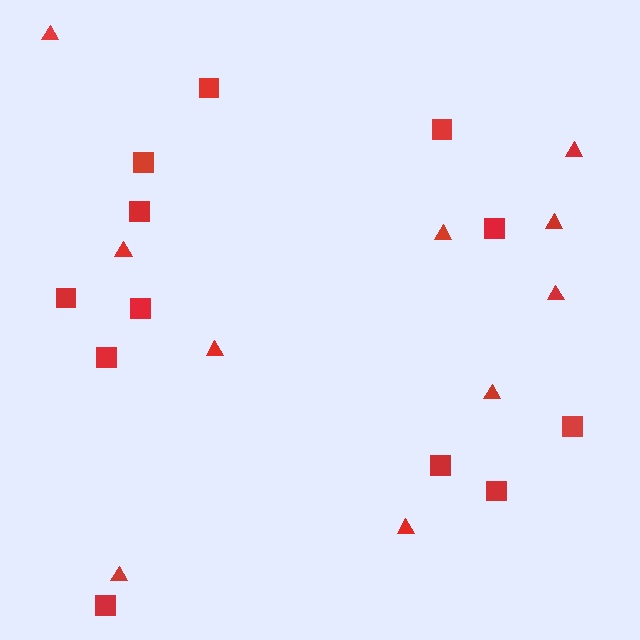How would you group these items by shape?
There are 2 groups: one group of squares (12) and one group of triangles (10).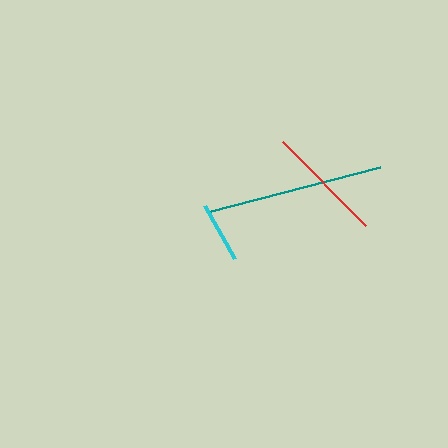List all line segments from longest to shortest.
From longest to shortest: teal, red, cyan.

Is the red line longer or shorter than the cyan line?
The red line is longer than the cyan line.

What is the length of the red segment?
The red segment is approximately 119 pixels long.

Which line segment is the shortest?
The cyan line is the shortest at approximately 61 pixels.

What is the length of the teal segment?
The teal segment is approximately 179 pixels long.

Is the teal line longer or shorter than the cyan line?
The teal line is longer than the cyan line.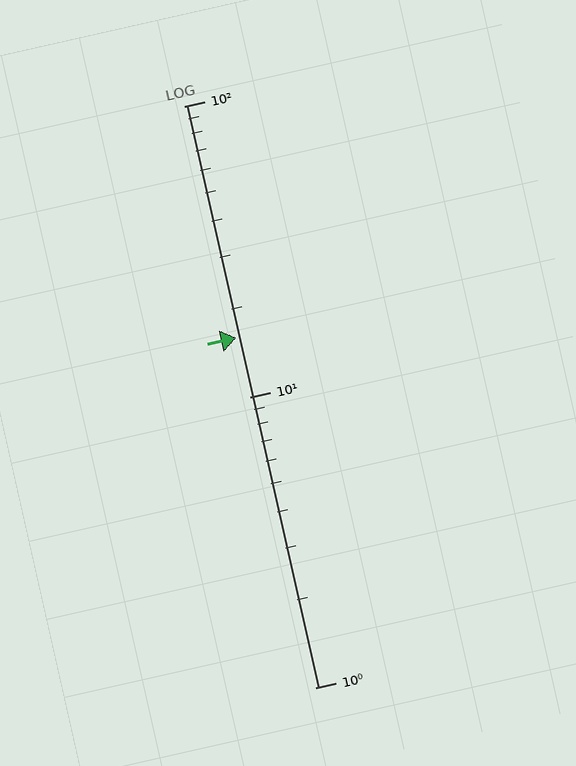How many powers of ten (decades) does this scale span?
The scale spans 2 decades, from 1 to 100.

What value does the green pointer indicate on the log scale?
The pointer indicates approximately 16.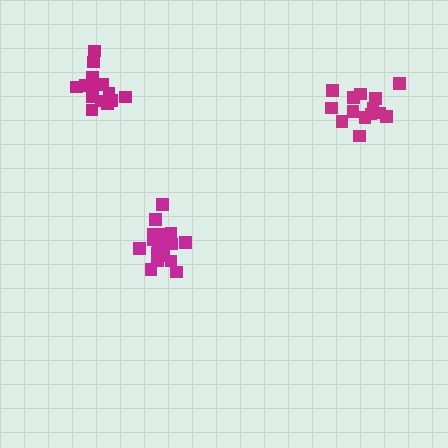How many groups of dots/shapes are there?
There are 3 groups.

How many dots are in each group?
Group 1: 18 dots, Group 2: 14 dots, Group 3: 14 dots (46 total).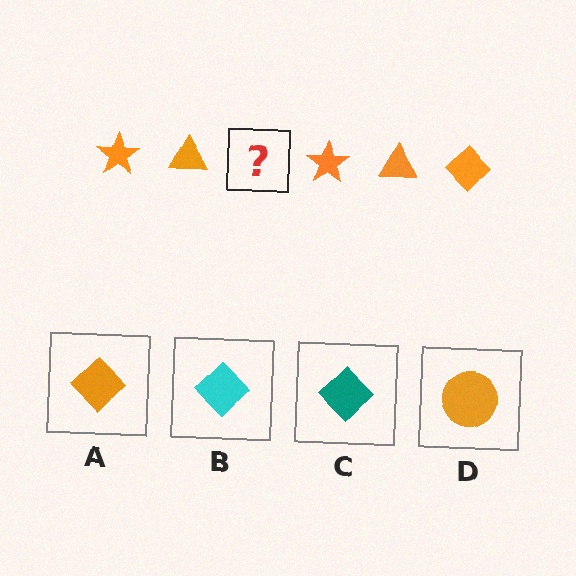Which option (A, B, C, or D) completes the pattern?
A.